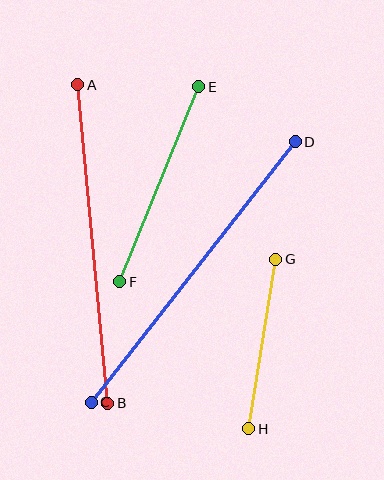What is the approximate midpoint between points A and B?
The midpoint is at approximately (93, 244) pixels.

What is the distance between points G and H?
The distance is approximately 172 pixels.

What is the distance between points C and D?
The distance is approximately 331 pixels.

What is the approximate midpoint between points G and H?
The midpoint is at approximately (262, 344) pixels.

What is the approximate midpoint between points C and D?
The midpoint is at approximately (193, 272) pixels.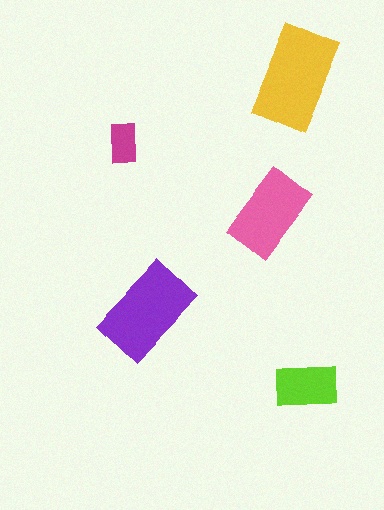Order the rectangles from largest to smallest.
the yellow one, the purple one, the pink one, the lime one, the magenta one.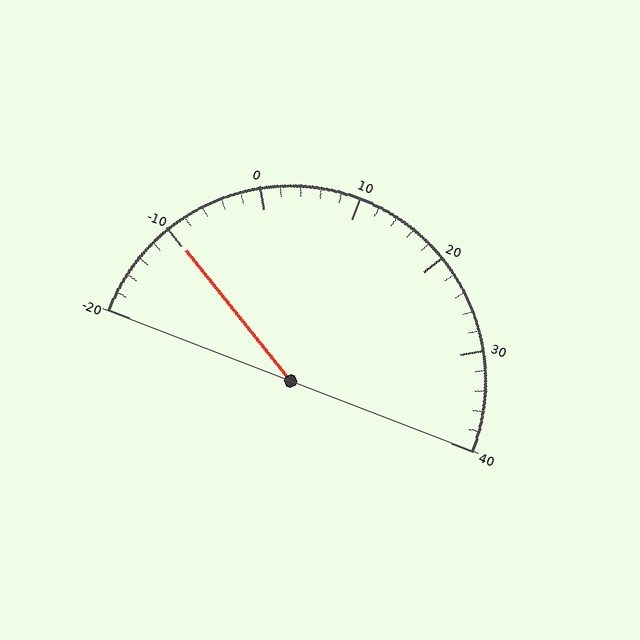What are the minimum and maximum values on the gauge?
The gauge ranges from -20 to 40.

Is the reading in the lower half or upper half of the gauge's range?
The reading is in the lower half of the range (-20 to 40).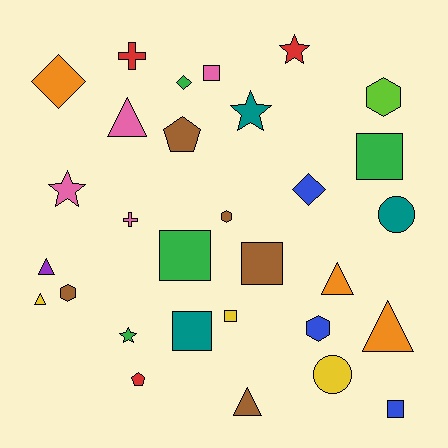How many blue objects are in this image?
There are 3 blue objects.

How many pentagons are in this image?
There are 2 pentagons.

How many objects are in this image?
There are 30 objects.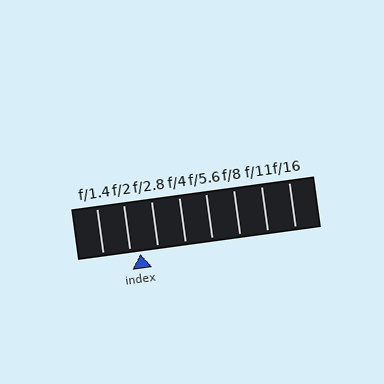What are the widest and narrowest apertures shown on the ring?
The widest aperture shown is f/1.4 and the narrowest is f/16.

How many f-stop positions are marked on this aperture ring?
There are 8 f-stop positions marked.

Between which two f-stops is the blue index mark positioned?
The index mark is between f/2 and f/2.8.